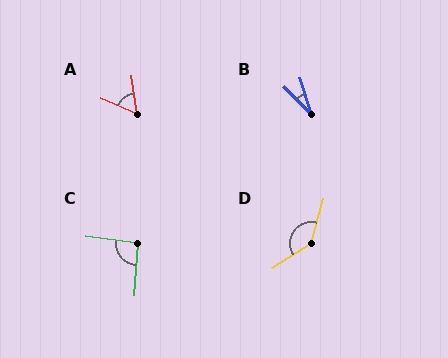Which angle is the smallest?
B, at approximately 27 degrees.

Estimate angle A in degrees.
Approximately 58 degrees.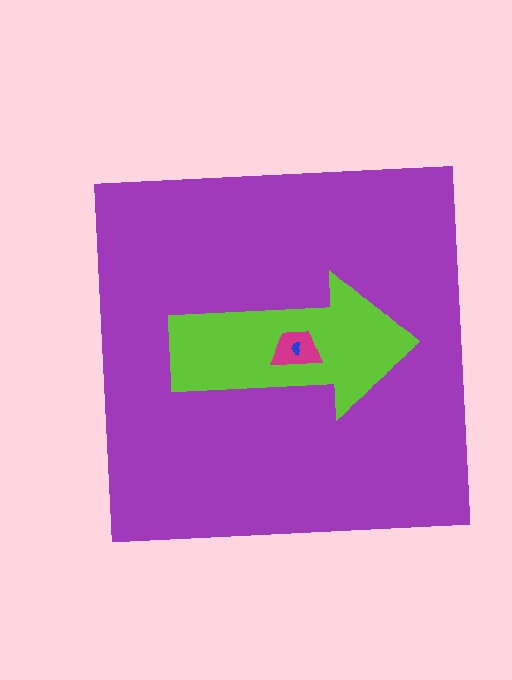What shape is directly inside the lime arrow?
The magenta trapezoid.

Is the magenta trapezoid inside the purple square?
Yes.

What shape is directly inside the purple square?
The lime arrow.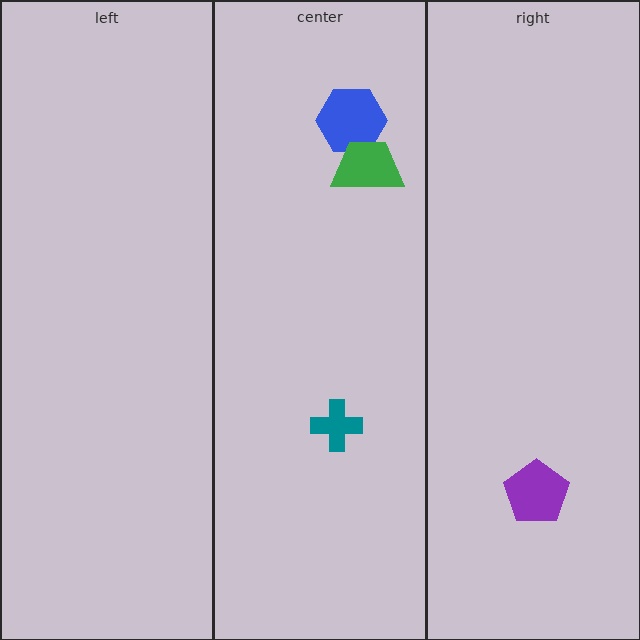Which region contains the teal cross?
The center region.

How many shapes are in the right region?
1.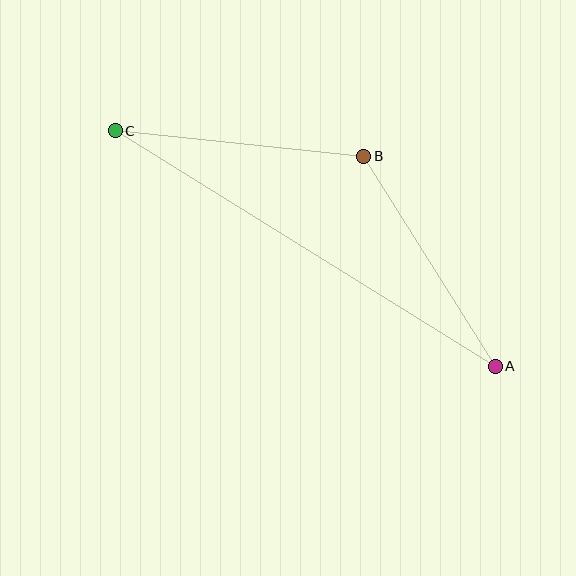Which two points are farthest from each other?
Points A and C are farthest from each other.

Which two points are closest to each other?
Points A and B are closest to each other.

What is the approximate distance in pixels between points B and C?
The distance between B and C is approximately 250 pixels.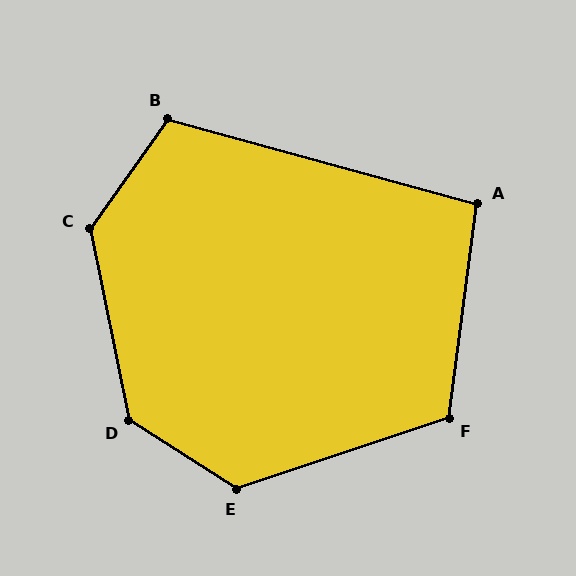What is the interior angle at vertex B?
Approximately 110 degrees (obtuse).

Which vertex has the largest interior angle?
D, at approximately 134 degrees.